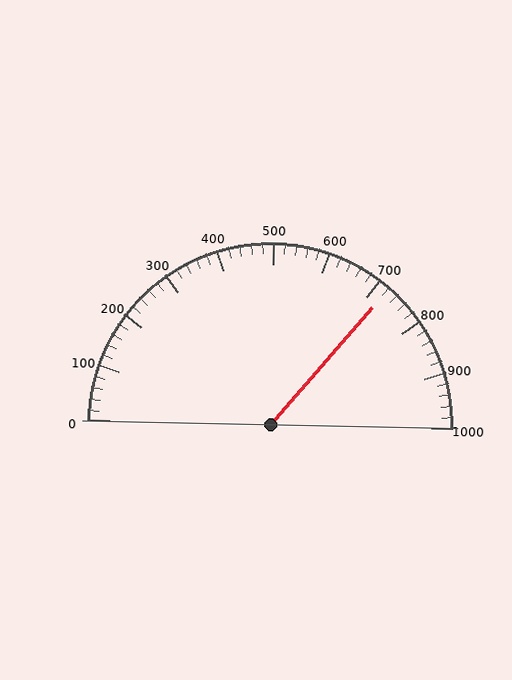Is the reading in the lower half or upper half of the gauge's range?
The reading is in the upper half of the range (0 to 1000).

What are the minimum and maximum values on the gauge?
The gauge ranges from 0 to 1000.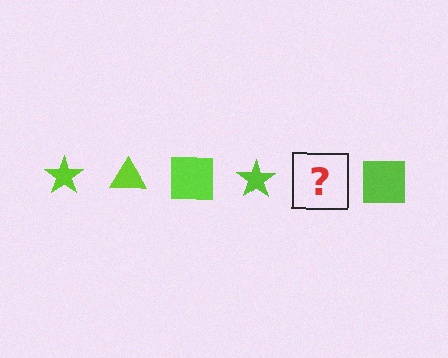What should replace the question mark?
The question mark should be replaced with a lime triangle.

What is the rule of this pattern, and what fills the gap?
The rule is that the pattern cycles through star, triangle, square shapes in lime. The gap should be filled with a lime triangle.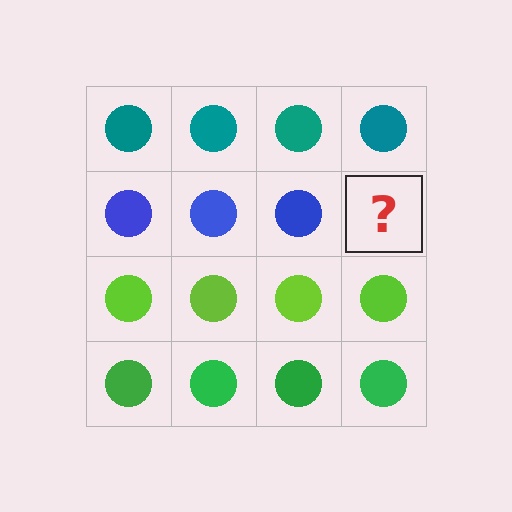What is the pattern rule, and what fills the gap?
The rule is that each row has a consistent color. The gap should be filled with a blue circle.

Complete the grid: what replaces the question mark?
The question mark should be replaced with a blue circle.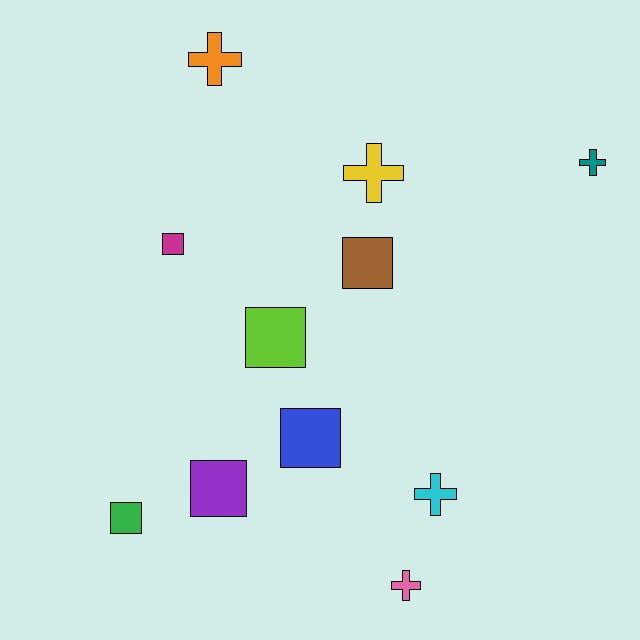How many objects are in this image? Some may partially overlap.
There are 11 objects.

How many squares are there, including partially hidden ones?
There are 6 squares.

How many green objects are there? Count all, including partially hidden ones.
There is 1 green object.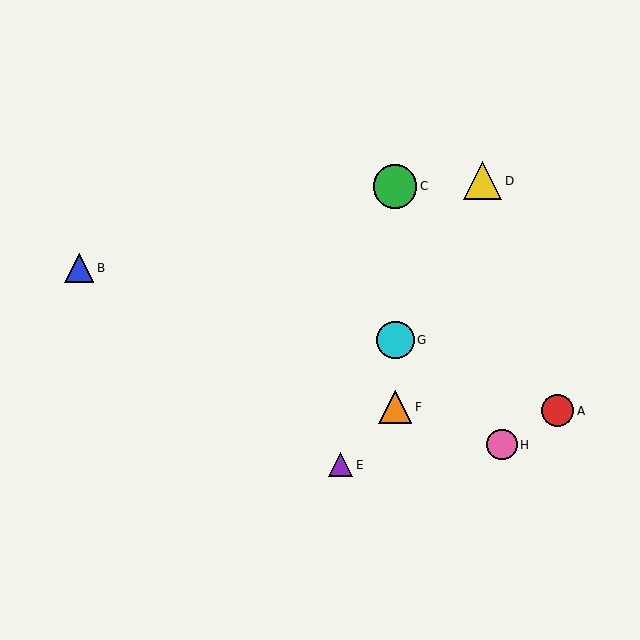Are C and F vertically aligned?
Yes, both are at x≈395.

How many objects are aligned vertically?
3 objects (C, F, G) are aligned vertically.